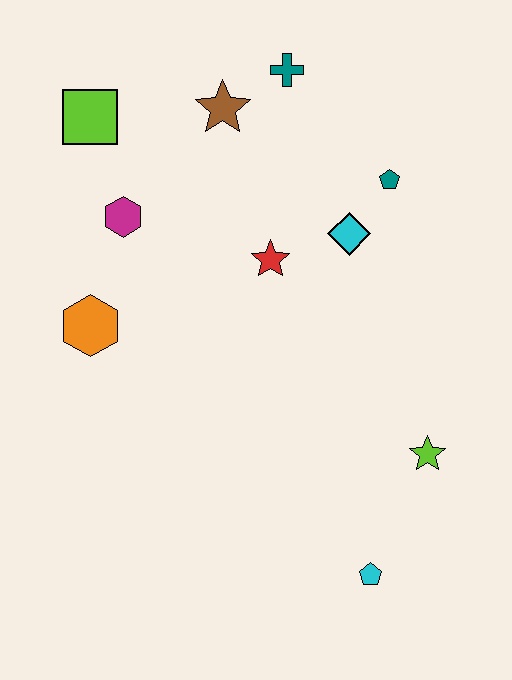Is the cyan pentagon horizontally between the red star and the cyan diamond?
No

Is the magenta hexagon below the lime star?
No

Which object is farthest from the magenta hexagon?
The cyan pentagon is farthest from the magenta hexagon.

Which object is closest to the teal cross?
The brown star is closest to the teal cross.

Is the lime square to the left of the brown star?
Yes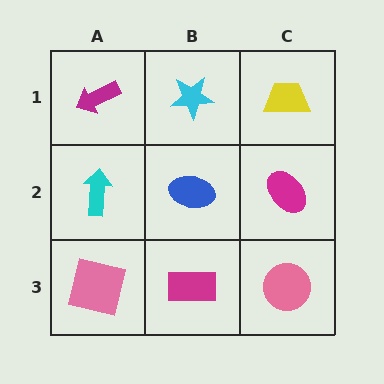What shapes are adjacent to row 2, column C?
A yellow trapezoid (row 1, column C), a pink circle (row 3, column C), a blue ellipse (row 2, column B).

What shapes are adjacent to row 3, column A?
A cyan arrow (row 2, column A), a magenta rectangle (row 3, column B).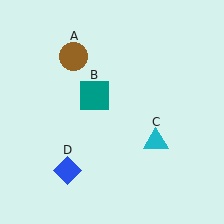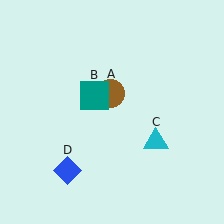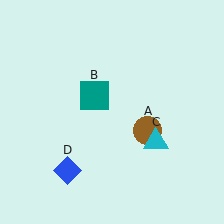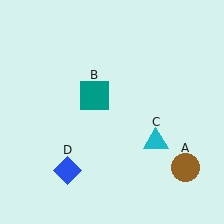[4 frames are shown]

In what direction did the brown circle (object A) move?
The brown circle (object A) moved down and to the right.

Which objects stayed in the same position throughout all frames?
Teal square (object B) and cyan triangle (object C) and blue diamond (object D) remained stationary.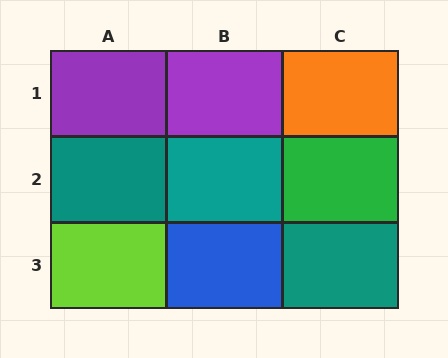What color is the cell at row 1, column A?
Purple.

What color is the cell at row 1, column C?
Orange.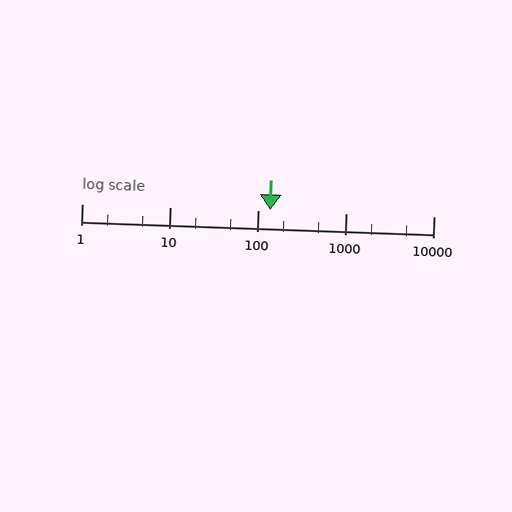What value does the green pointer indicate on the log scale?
The pointer indicates approximately 140.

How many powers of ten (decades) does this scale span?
The scale spans 4 decades, from 1 to 10000.